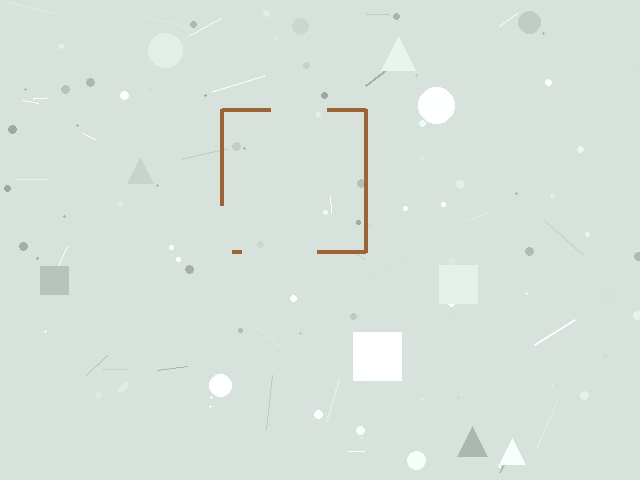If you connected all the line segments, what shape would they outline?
They would outline a square.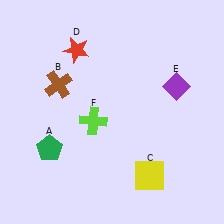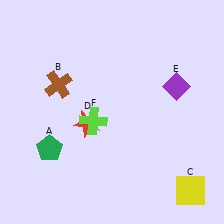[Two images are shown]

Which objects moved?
The objects that moved are: the yellow square (C), the red star (D).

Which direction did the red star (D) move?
The red star (D) moved down.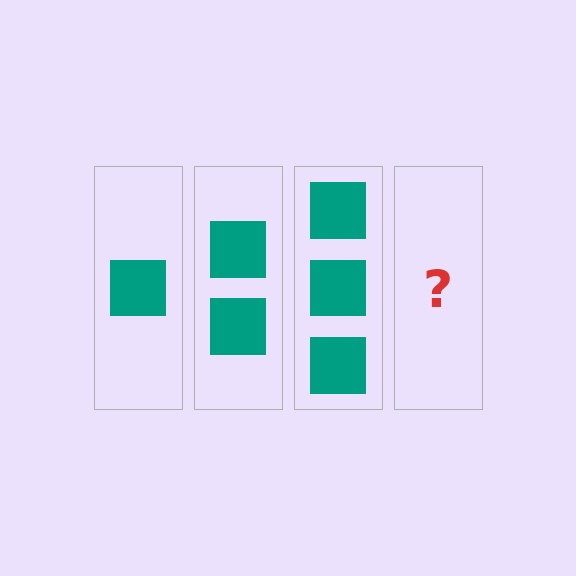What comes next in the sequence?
The next element should be 4 squares.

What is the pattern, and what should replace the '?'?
The pattern is that each step adds one more square. The '?' should be 4 squares.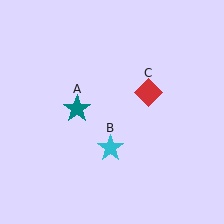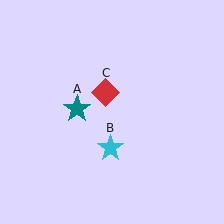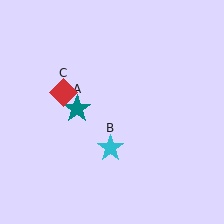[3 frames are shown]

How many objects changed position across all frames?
1 object changed position: red diamond (object C).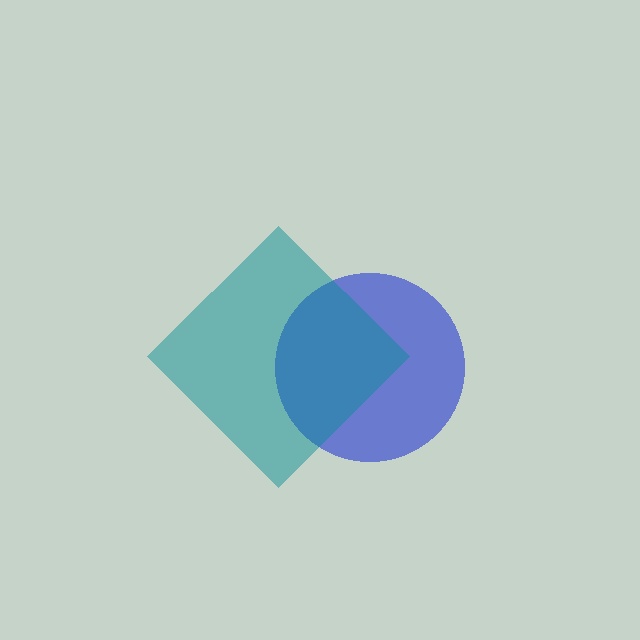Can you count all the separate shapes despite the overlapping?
Yes, there are 2 separate shapes.